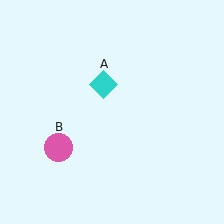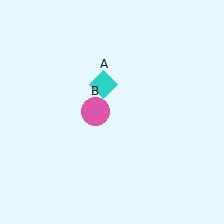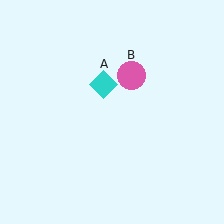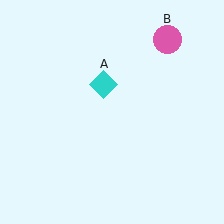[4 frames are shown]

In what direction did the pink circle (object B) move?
The pink circle (object B) moved up and to the right.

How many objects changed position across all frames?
1 object changed position: pink circle (object B).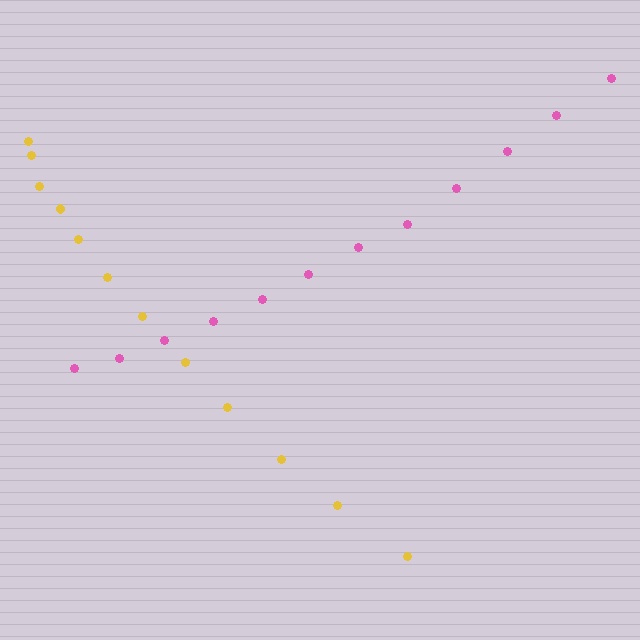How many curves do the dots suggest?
There are 2 distinct paths.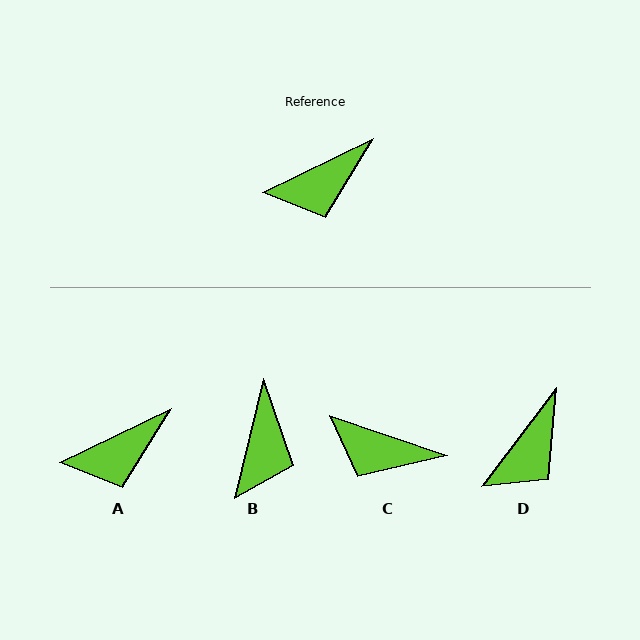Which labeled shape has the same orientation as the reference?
A.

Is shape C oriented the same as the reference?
No, it is off by about 45 degrees.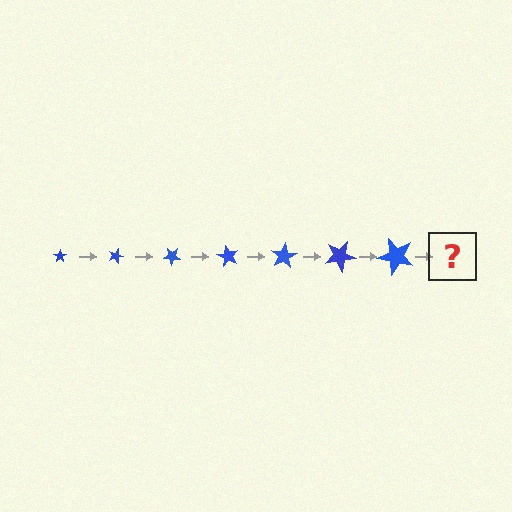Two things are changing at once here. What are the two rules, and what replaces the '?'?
The two rules are that the star grows larger each step and it rotates 20 degrees each step. The '?' should be a star, larger than the previous one and rotated 140 degrees from the start.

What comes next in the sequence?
The next element should be a star, larger than the previous one and rotated 140 degrees from the start.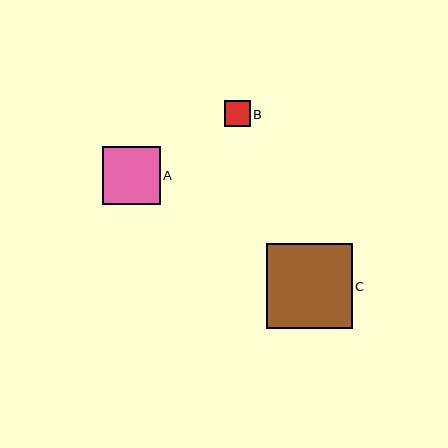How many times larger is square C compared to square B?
Square C is approximately 3.4 times the size of square B.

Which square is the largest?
Square C is the largest with a size of approximately 85 pixels.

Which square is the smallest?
Square B is the smallest with a size of approximately 25 pixels.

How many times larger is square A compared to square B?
Square A is approximately 2.3 times the size of square B.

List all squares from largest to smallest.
From largest to smallest: C, A, B.